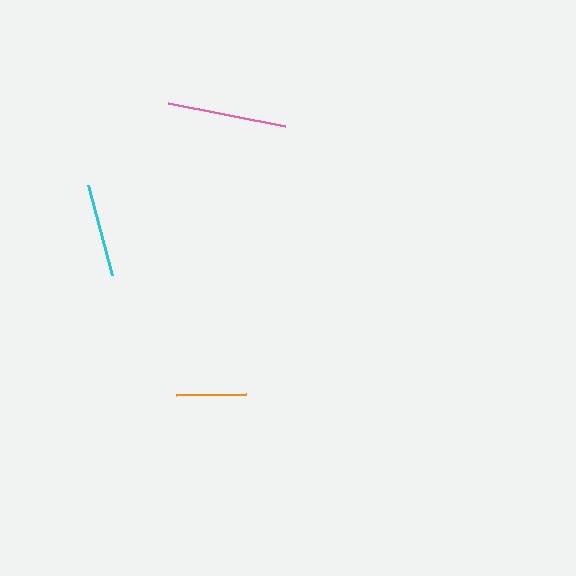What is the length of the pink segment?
The pink segment is approximately 119 pixels long.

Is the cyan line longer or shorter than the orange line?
The cyan line is longer than the orange line.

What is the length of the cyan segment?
The cyan segment is approximately 92 pixels long.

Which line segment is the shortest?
The orange line is the shortest at approximately 70 pixels.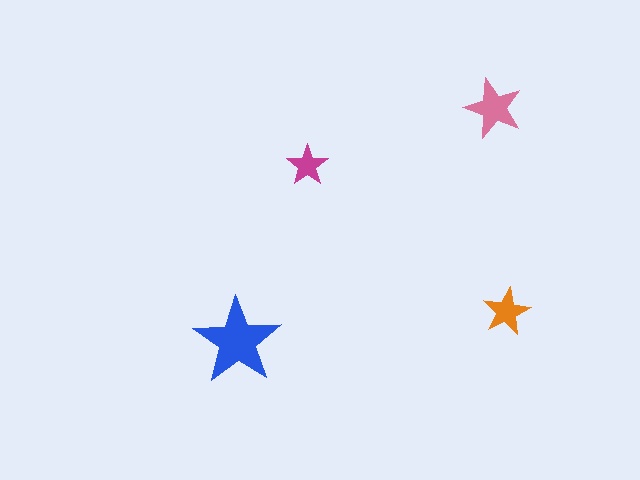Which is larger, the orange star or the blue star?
The blue one.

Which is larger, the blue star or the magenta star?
The blue one.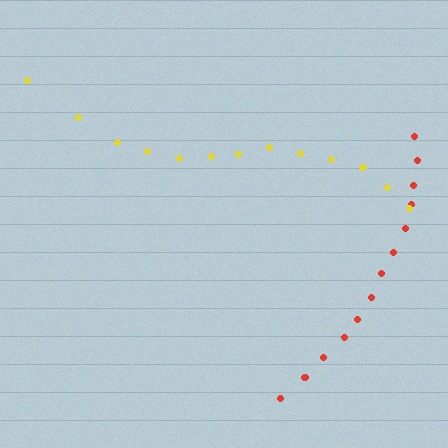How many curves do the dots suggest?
There are 2 distinct paths.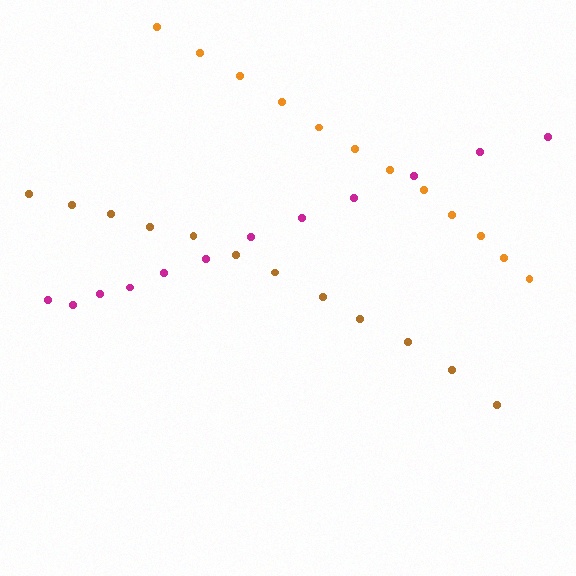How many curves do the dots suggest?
There are 3 distinct paths.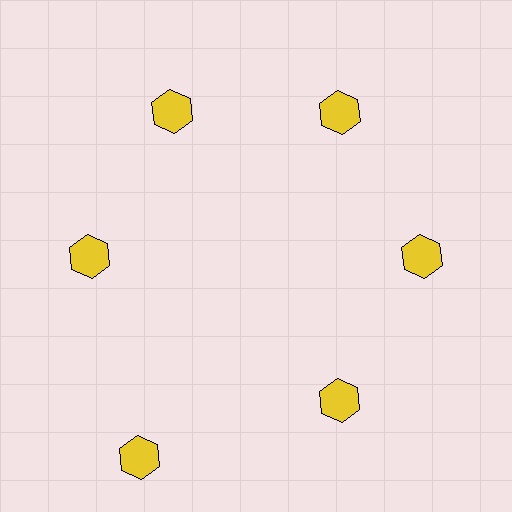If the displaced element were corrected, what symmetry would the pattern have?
It would have 6-fold rotational symmetry — the pattern would map onto itself every 60 degrees.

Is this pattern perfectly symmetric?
No. The 6 yellow hexagons are arranged in a ring, but one element near the 7 o'clock position is pushed outward from the center, breaking the 6-fold rotational symmetry.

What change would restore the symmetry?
The symmetry would be restored by moving it inward, back onto the ring so that all 6 hexagons sit at equal angles and equal distance from the center.